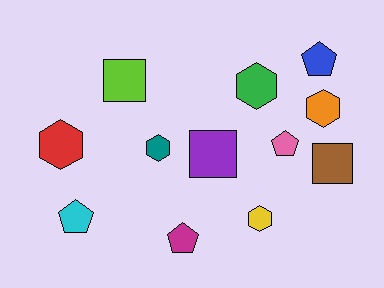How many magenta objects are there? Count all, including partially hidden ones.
There is 1 magenta object.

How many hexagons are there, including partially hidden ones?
There are 5 hexagons.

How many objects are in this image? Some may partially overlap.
There are 12 objects.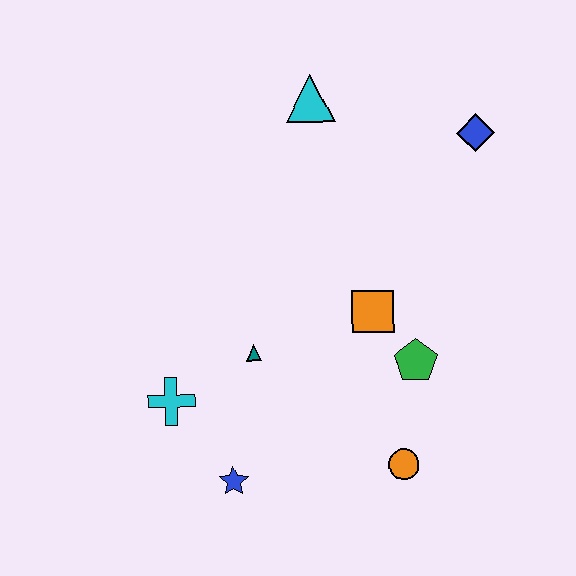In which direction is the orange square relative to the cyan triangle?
The orange square is below the cyan triangle.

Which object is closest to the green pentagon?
The orange square is closest to the green pentagon.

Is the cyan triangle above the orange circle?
Yes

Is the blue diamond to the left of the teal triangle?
No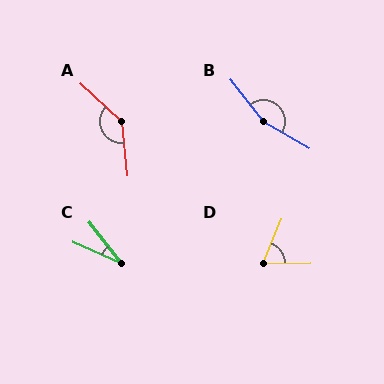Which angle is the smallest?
C, at approximately 28 degrees.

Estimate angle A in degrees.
Approximately 138 degrees.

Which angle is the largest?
B, at approximately 158 degrees.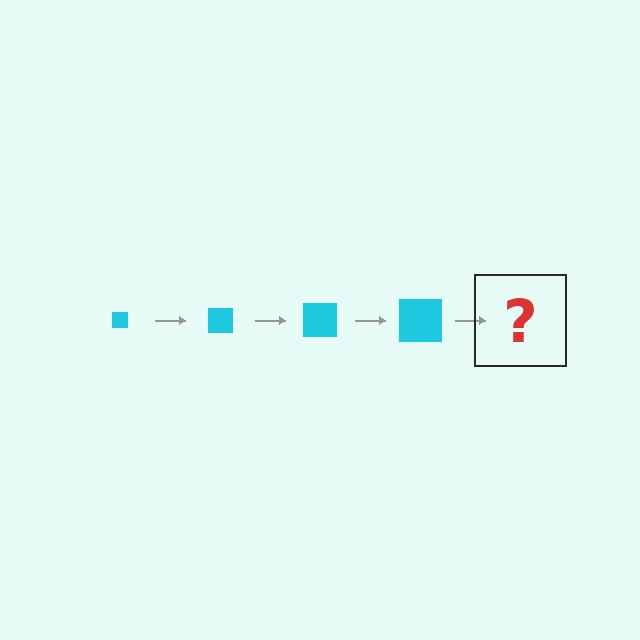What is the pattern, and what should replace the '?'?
The pattern is that the square gets progressively larger each step. The '?' should be a cyan square, larger than the previous one.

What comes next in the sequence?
The next element should be a cyan square, larger than the previous one.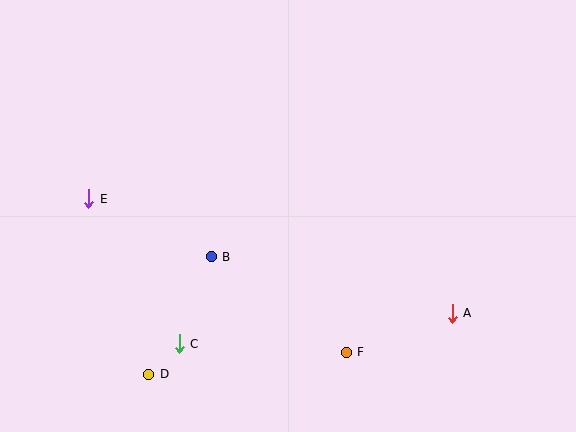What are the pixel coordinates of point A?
Point A is at (452, 313).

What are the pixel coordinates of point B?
Point B is at (211, 257).